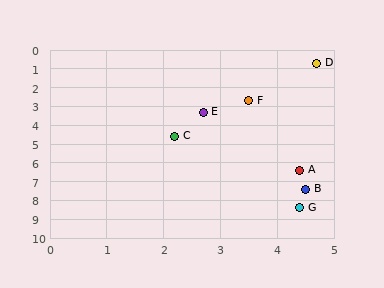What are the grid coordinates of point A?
Point A is at approximately (4.4, 6.4).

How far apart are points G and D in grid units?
Points G and D are about 7.7 grid units apart.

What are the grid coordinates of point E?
Point E is at approximately (2.7, 3.3).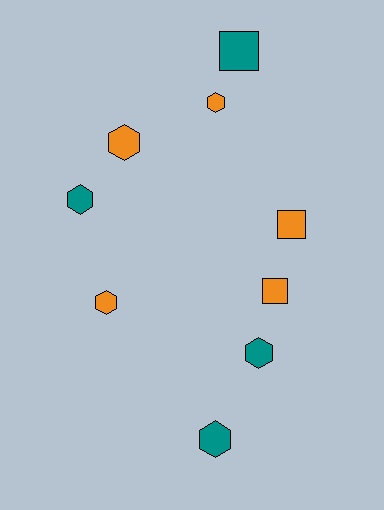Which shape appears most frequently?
Hexagon, with 6 objects.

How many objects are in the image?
There are 9 objects.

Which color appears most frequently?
Orange, with 5 objects.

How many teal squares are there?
There is 1 teal square.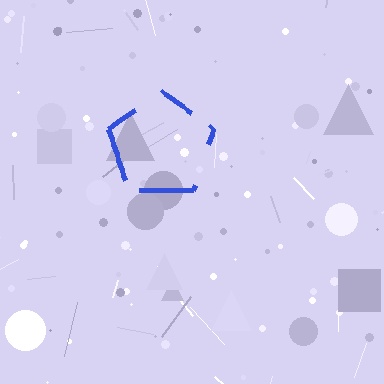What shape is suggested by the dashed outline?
The dashed outline suggests a pentagon.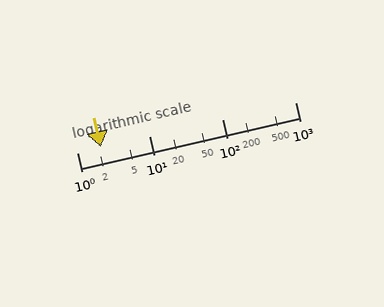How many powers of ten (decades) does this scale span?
The scale spans 3 decades, from 1 to 1000.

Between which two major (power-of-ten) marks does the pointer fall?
The pointer is between 1 and 10.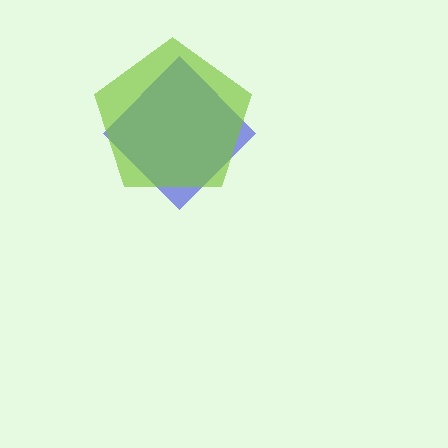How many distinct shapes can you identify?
There are 2 distinct shapes: a blue diamond, a lime pentagon.